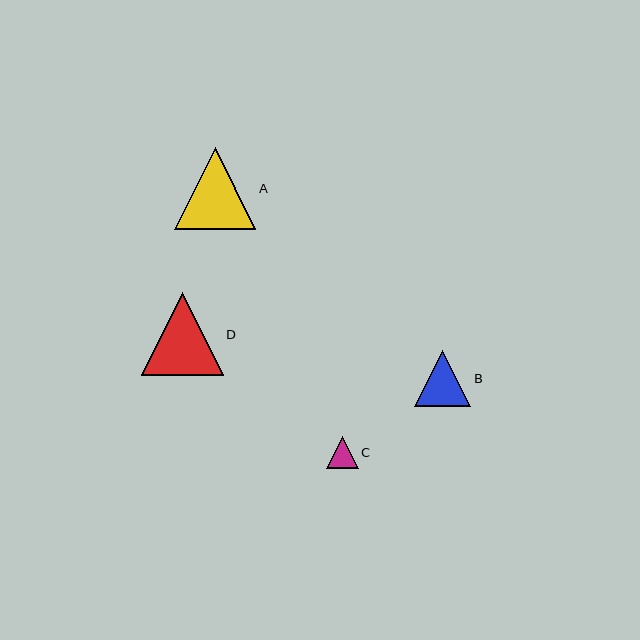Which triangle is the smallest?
Triangle C is the smallest with a size of approximately 32 pixels.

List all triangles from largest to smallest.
From largest to smallest: D, A, B, C.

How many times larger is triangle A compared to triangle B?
Triangle A is approximately 1.5 times the size of triangle B.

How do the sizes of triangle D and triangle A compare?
Triangle D and triangle A are approximately the same size.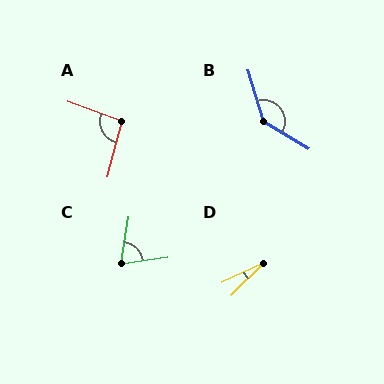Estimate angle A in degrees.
Approximately 95 degrees.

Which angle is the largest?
B, at approximately 138 degrees.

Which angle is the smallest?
D, at approximately 20 degrees.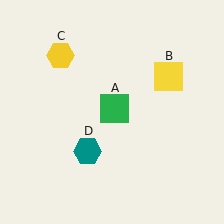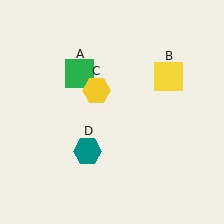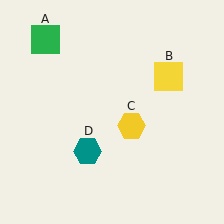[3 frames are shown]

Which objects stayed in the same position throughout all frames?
Yellow square (object B) and teal hexagon (object D) remained stationary.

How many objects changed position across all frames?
2 objects changed position: green square (object A), yellow hexagon (object C).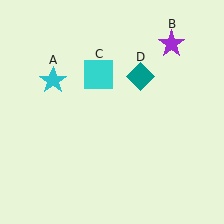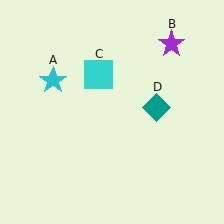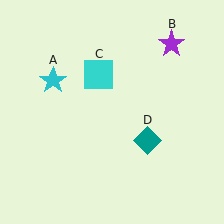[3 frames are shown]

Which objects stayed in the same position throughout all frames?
Cyan star (object A) and purple star (object B) and cyan square (object C) remained stationary.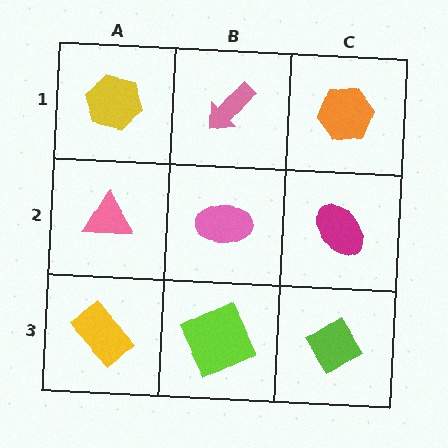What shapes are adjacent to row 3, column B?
A pink ellipse (row 2, column B), a yellow rectangle (row 3, column A), a lime diamond (row 3, column C).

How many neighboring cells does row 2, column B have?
4.